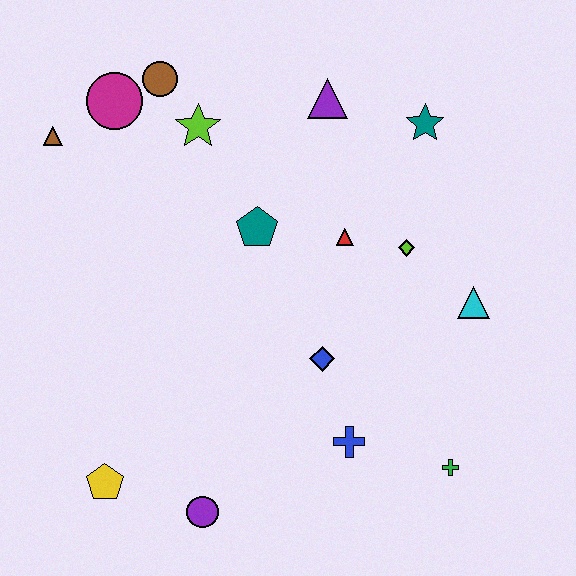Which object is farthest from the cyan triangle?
The brown triangle is farthest from the cyan triangle.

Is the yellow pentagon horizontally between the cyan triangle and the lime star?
No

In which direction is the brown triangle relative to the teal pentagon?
The brown triangle is to the left of the teal pentagon.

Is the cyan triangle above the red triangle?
No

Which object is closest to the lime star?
The brown circle is closest to the lime star.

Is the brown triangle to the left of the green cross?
Yes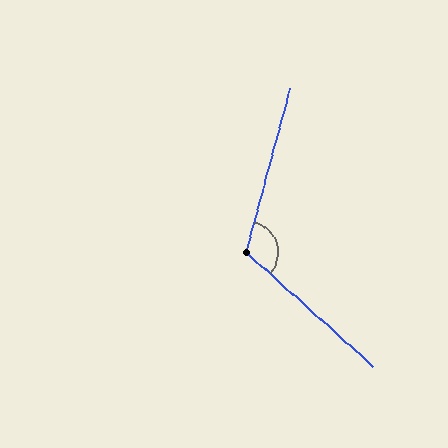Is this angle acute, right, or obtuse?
It is obtuse.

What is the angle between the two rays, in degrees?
Approximately 117 degrees.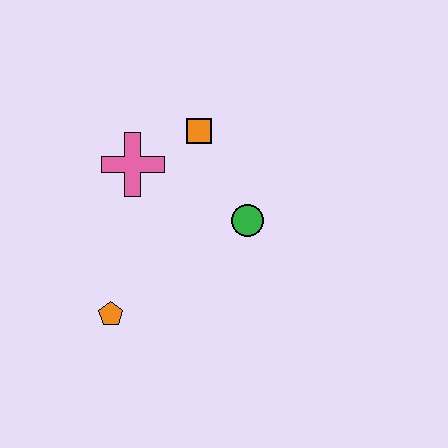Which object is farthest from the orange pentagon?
The orange square is farthest from the orange pentagon.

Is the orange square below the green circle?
No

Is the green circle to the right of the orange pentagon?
Yes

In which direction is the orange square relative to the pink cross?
The orange square is to the right of the pink cross.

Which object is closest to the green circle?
The orange square is closest to the green circle.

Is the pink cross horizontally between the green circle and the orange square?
No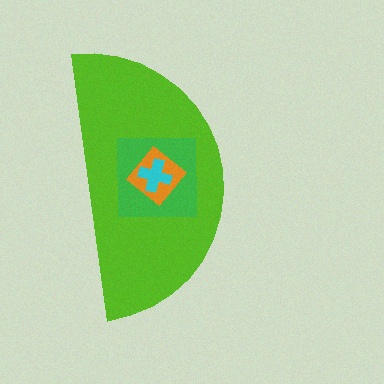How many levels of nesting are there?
4.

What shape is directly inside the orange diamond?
The cyan cross.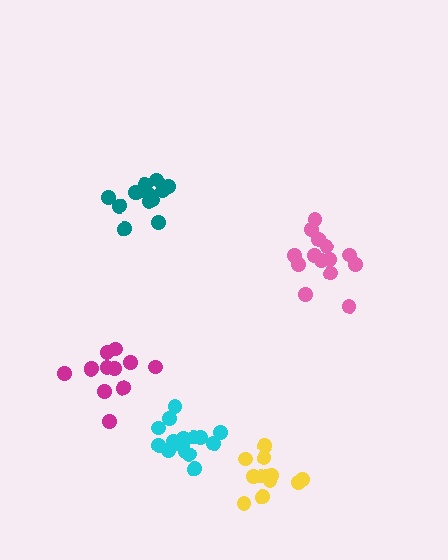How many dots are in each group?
Group 1: 14 dots, Group 2: 12 dots, Group 3: 12 dots, Group 4: 14 dots, Group 5: 16 dots (68 total).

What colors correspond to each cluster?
The clusters are colored: pink, yellow, magenta, teal, cyan.